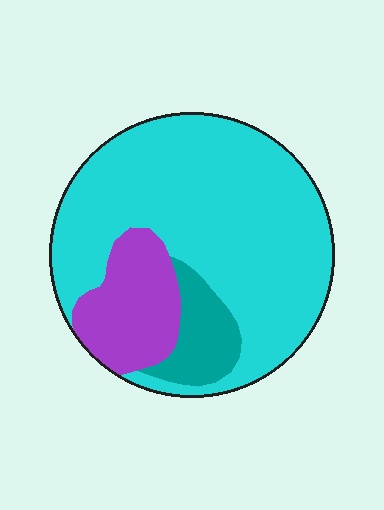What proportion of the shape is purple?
Purple covers 18% of the shape.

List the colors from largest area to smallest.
From largest to smallest: cyan, purple, teal.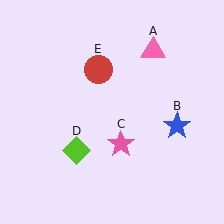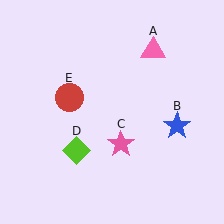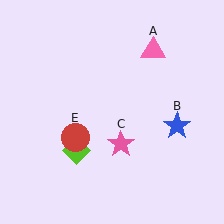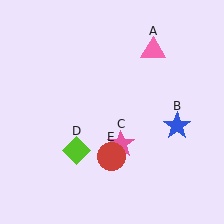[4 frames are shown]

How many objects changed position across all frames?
1 object changed position: red circle (object E).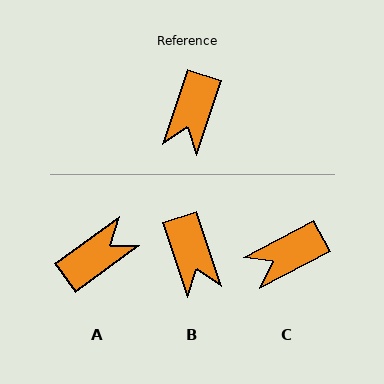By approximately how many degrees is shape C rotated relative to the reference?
Approximately 44 degrees clockwise.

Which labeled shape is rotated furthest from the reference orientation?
A, about 144 degrees away.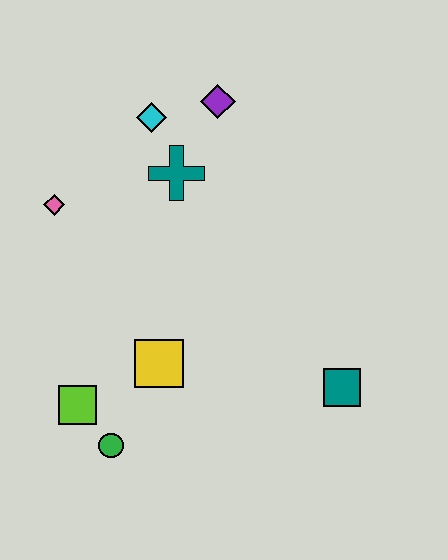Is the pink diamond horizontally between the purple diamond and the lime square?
No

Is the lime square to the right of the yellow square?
No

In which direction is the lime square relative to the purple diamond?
The lime square is below the purple diamond.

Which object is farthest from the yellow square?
The purple diamond is farthest from the yellow square.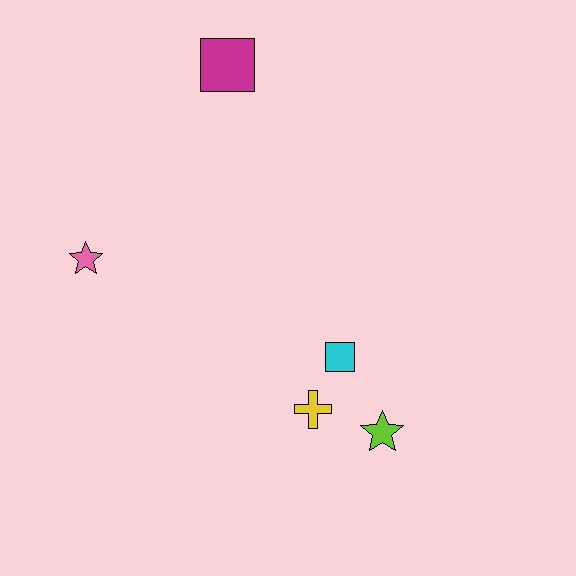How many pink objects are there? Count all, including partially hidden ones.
There is 1 pink object.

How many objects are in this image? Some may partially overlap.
There are 5 objects.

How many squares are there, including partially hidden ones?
There are 2 squares.